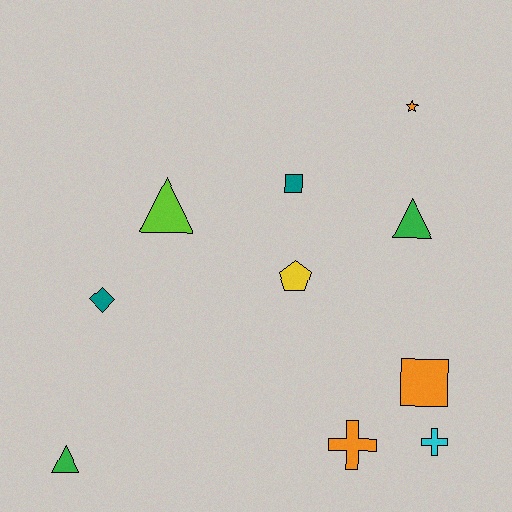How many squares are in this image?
There are 2 squares.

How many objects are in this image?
There are 10 objects.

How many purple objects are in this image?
There are no purple objects.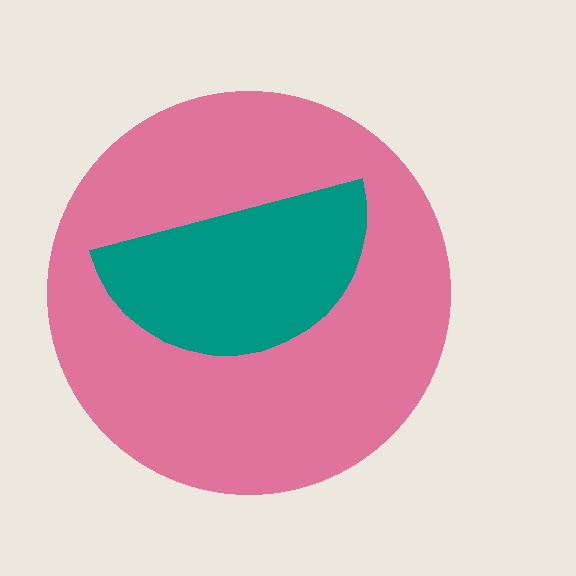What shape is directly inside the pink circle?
The teal semicircle.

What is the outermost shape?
The pink circle.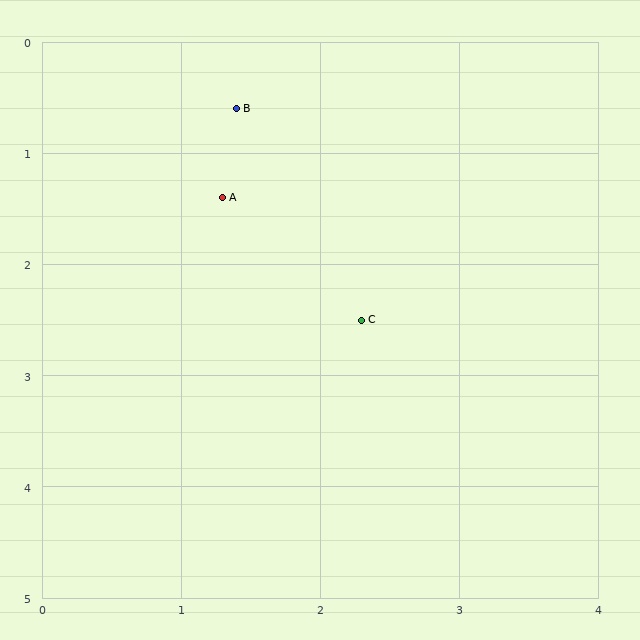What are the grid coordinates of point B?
Point B is at approximately (1.4, 0.6).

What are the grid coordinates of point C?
Point C is at approximately (2.3, 2.5).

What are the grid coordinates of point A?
Point A is at approximately (1.3, 1.4).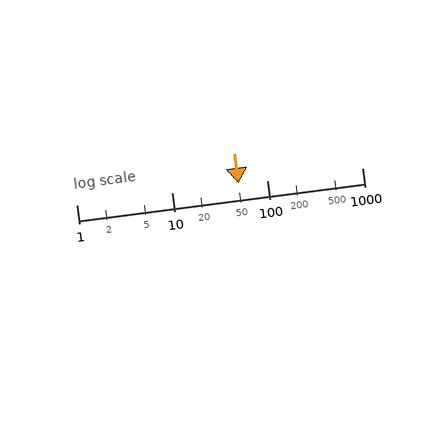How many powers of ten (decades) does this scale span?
The scale spans 3 decades, from 1 to 1000.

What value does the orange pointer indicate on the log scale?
The pointer indicates approximately 50.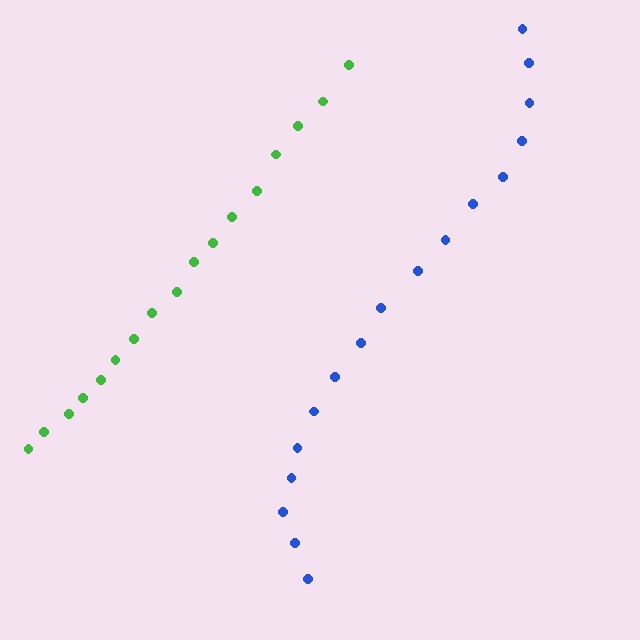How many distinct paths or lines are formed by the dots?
There are 2 distinct paths.